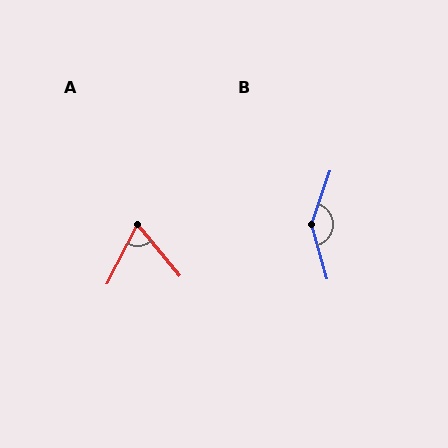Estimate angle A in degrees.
Approximately 67 degrees.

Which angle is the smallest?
A, at approximately 67 degrees.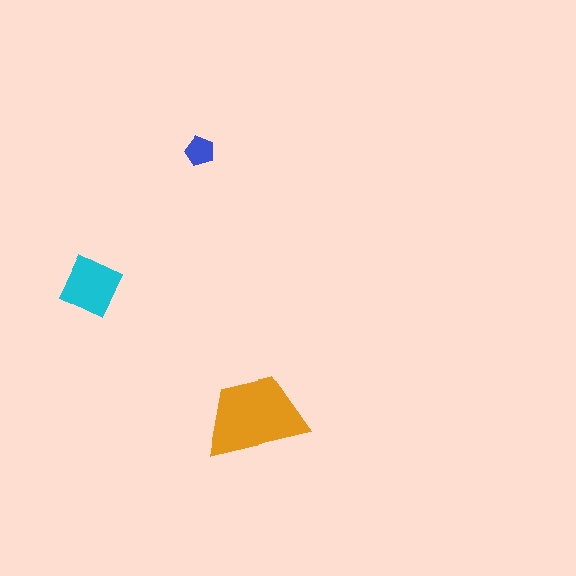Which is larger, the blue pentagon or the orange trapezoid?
The orange trapezoid.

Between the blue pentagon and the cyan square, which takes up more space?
The cyan square.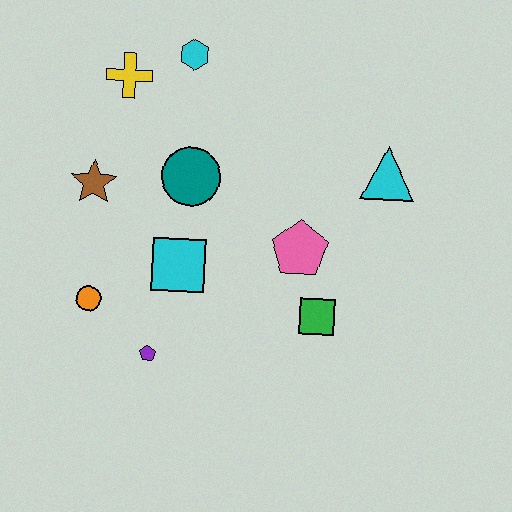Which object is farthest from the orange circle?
The cyan triangle is farthest from the orange circle.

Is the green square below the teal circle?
Yes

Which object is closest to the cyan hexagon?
The yellow cross is closest to the cyan hexagon.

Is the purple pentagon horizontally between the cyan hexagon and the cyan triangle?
No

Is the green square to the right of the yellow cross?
Yes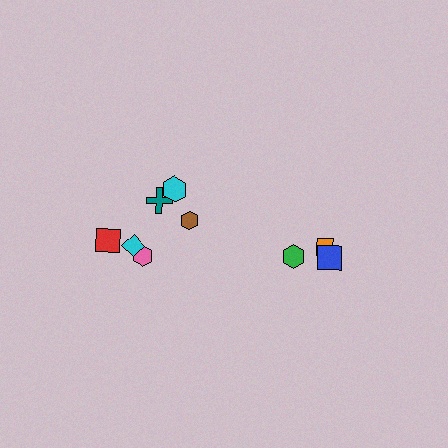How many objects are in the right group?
There are 3 objects.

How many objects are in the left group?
There are 6 objects.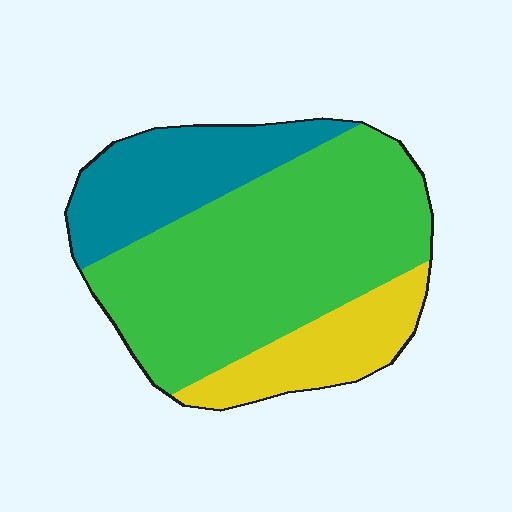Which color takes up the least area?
Yellow, at roughly 15%.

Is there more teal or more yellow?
Teal.